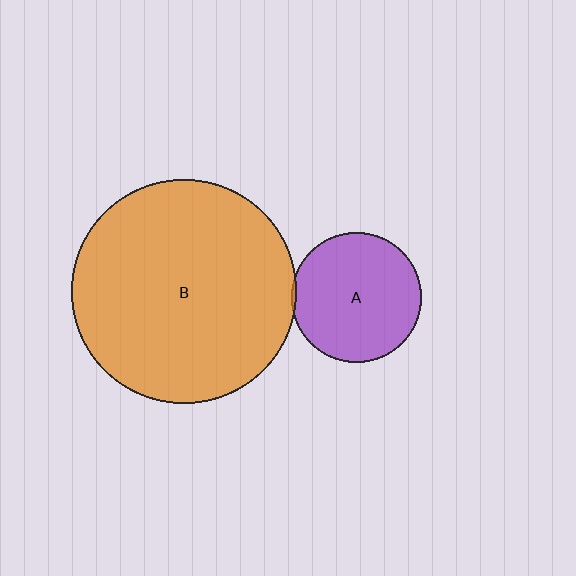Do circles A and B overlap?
Yes.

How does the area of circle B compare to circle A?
Approximately 3.0 times.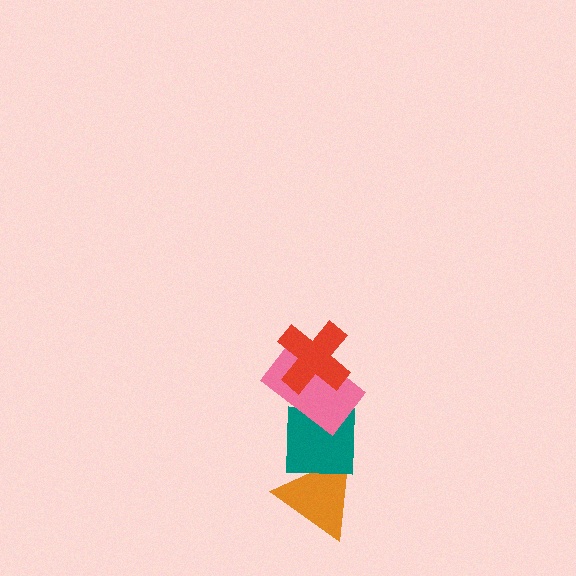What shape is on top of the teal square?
The pink rectangle is on top of the teal square.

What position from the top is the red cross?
The red cross is 1st from the top.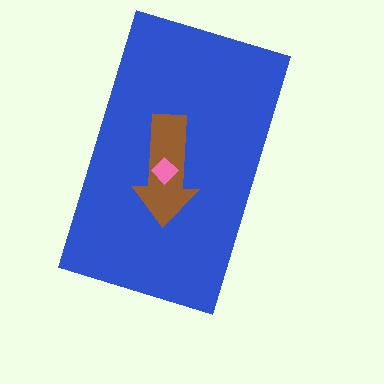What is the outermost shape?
The blue rectangle.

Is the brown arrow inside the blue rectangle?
Yes.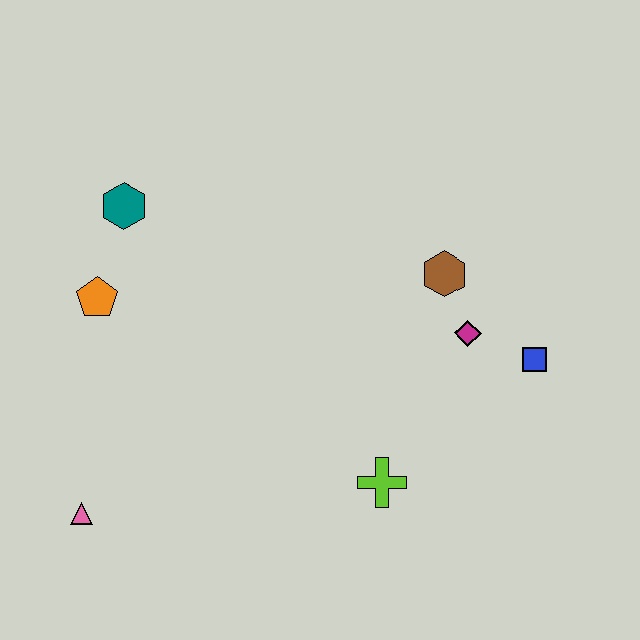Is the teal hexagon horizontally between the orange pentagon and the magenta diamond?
Yes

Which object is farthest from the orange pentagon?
The blue square is farthest from the orange pentagon.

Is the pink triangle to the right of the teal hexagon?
No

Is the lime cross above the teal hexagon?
No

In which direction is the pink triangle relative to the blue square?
The pink triangle is to the left of the blue square.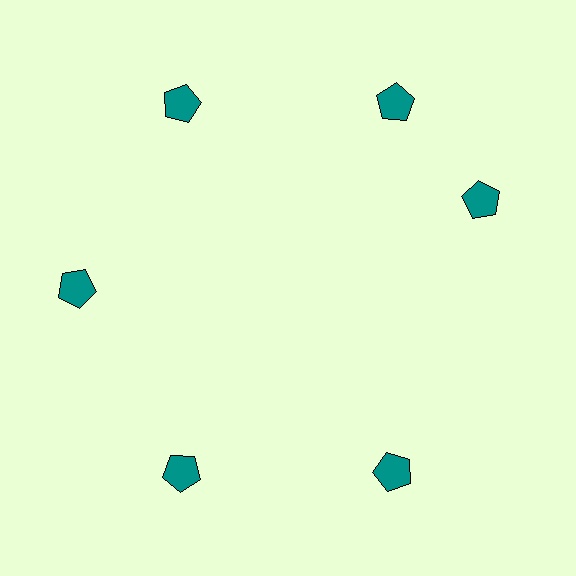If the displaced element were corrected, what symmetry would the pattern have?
It would have 6-fold rotational symmetry — the pattern would map onto itself every 60 degrees.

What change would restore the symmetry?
The symmetry would be restored by rotating it back into even spacing with its neighbors so that all 6 pentagons sit at equal angles and equal distance from the center.